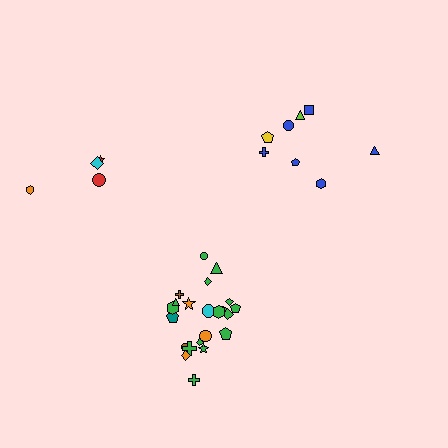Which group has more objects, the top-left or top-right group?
The top-right group.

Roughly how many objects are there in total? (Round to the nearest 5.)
Roughly 35 objects in total.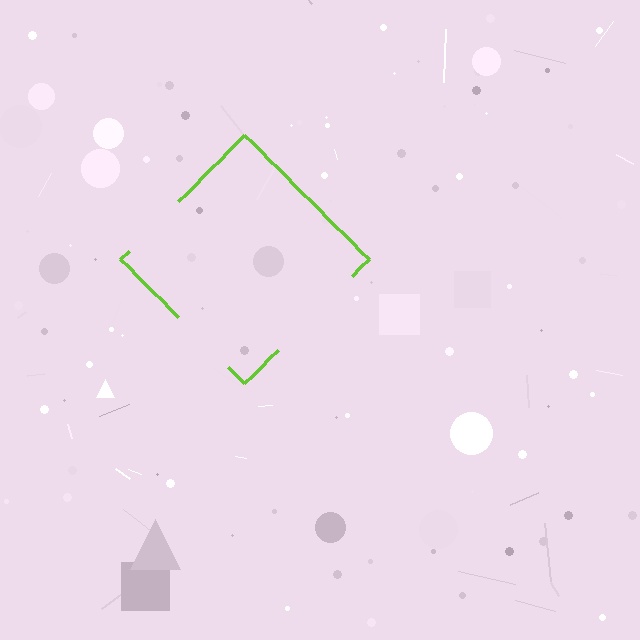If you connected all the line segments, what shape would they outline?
They would outline a diamond.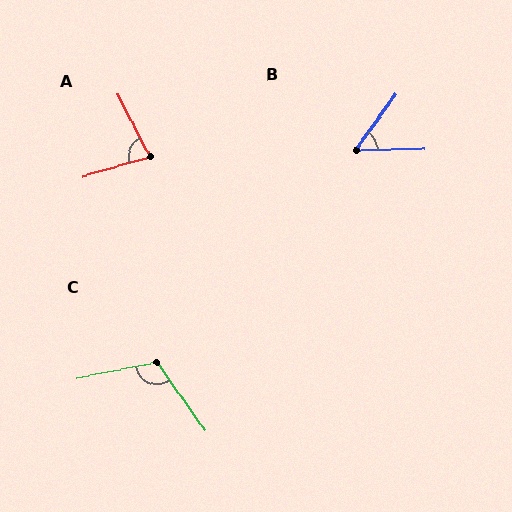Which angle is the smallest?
B, at approximately 53 degrees.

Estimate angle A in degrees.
Approximately 78 degrees.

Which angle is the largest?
C, at approximately 114 degrees.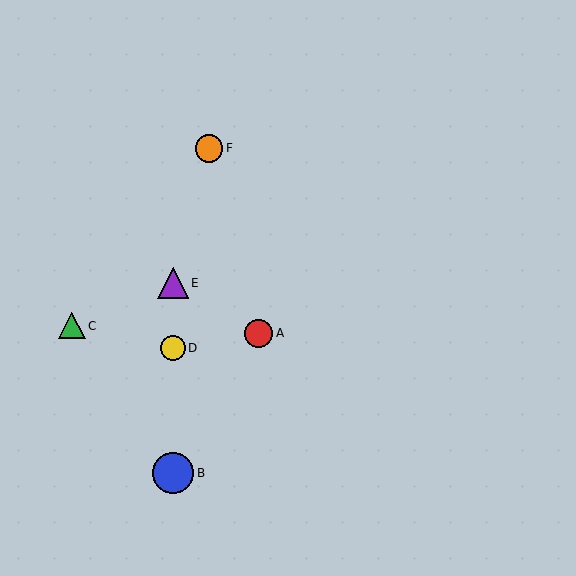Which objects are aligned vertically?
Objects B, D, E are aligned vertically.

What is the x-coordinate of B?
Object B is at x≈173.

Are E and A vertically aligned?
No, E is at x≈173 and A is at x≈258.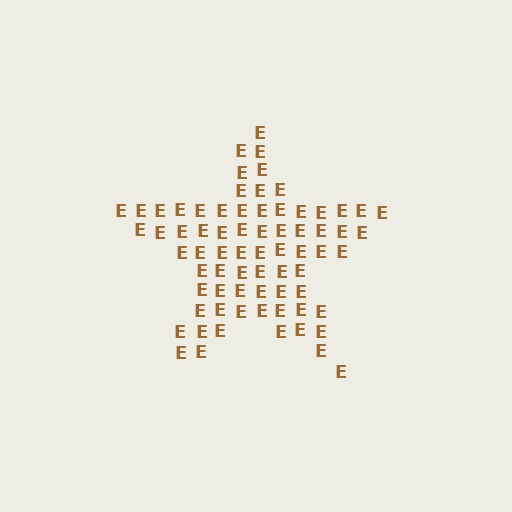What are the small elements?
The small elements are letter E's.